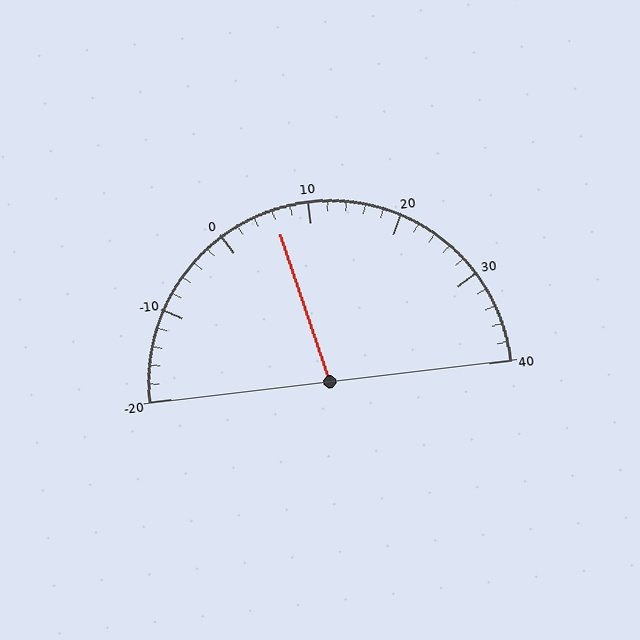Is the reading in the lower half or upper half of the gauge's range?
The reading is in the lower half of the range (-20 to 40).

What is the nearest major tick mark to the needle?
The nearest major tick mark is 10.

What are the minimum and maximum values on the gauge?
The gauge ranges from -20 to 40.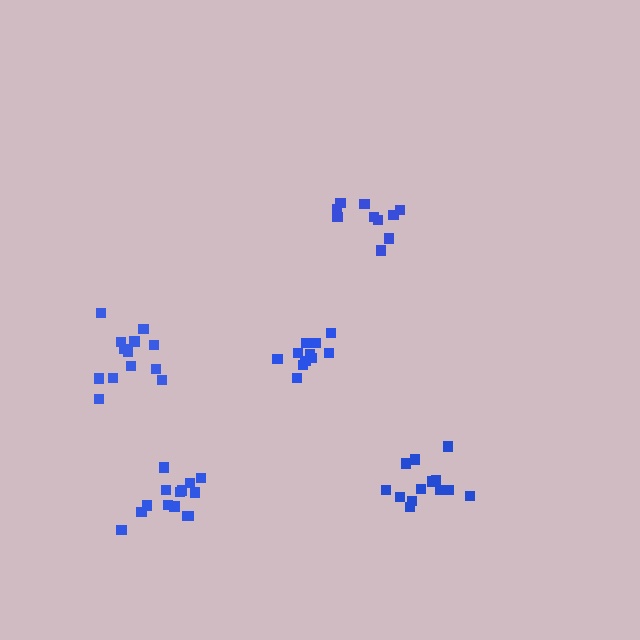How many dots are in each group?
Group 1: 14 dots, Group 2: 10 dots, Group 3: 13 dots, Group 4: 13 dots, Group 5: 11 dots (61 total).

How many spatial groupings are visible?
There are 5 spatial groupings.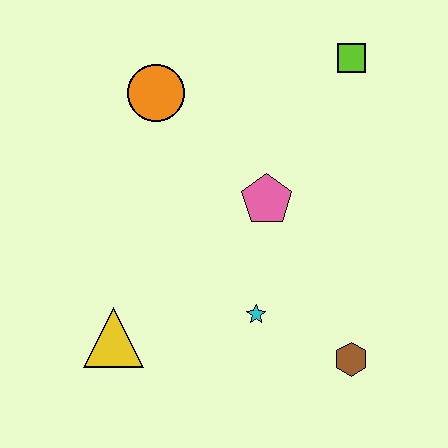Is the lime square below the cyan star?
No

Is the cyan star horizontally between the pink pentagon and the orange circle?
Yes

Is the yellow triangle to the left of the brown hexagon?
Yes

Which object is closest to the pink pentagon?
The cyan star is closest to the pink pentagon.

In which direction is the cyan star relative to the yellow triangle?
The cyan star is to the right of the yellow triangle.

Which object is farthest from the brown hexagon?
The orange circle is farthest from the brown hexagon.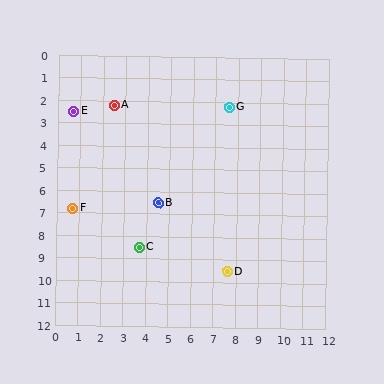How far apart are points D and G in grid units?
Points D and G are about 7.3 grid units apart.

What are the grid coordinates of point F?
Point F is at approximately (0.7, 6.8).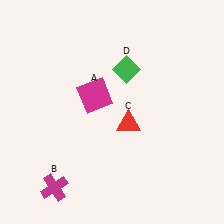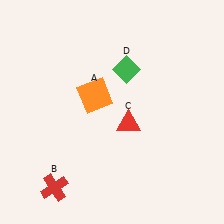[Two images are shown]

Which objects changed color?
A changed from magenta to orange. B changed from magenta to red.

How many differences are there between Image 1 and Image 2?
There are 2 differences between the two images.